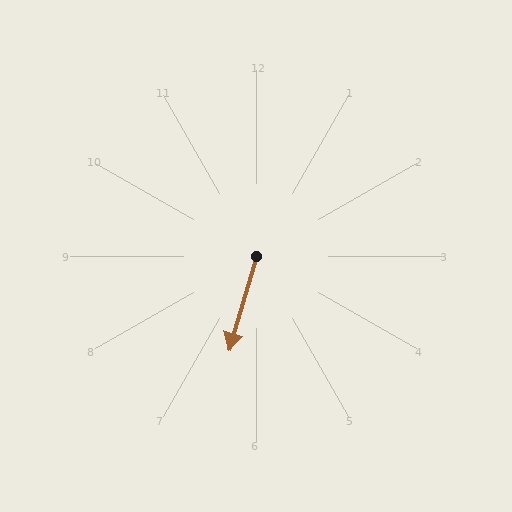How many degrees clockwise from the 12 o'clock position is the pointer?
Approximately 196 degrees.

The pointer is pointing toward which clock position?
Roughly 7 o'clock.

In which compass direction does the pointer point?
South.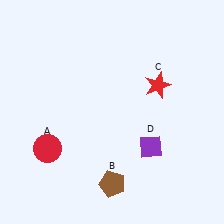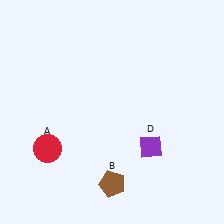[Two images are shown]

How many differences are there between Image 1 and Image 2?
There is 1 difference between the two images.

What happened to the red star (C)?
The red star (C) was removed in Image 2. It was in the top-right area of Image 1.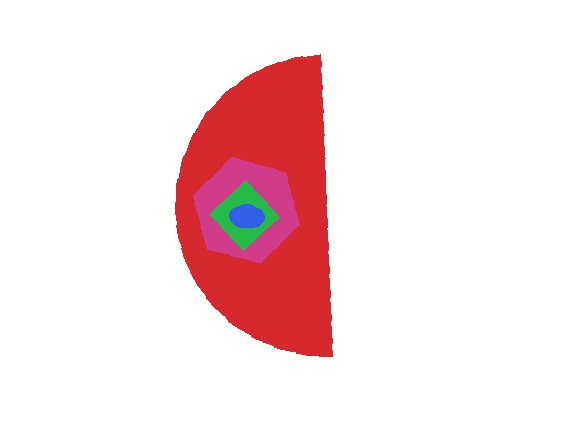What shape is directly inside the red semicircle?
The magenta hexagon.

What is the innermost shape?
The blue ellipse.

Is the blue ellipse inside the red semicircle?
Yes.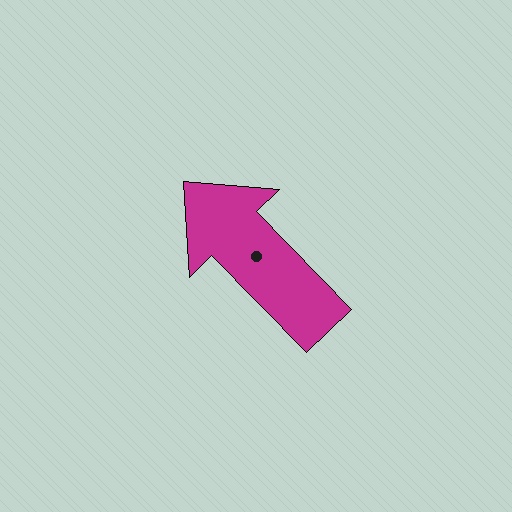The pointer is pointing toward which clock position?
Roughly 11 o'clock.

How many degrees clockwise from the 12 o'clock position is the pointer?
Approximately 316 degrees.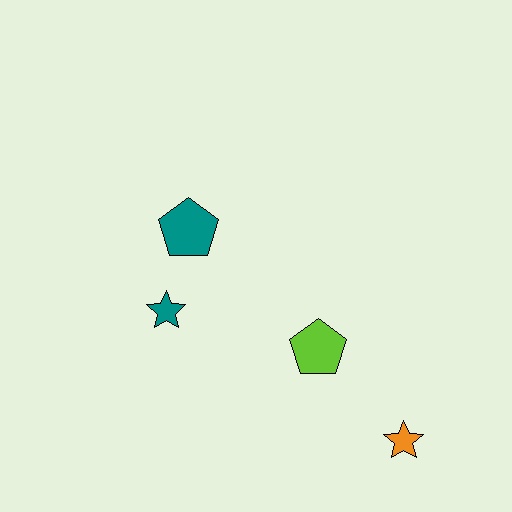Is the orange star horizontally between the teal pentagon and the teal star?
No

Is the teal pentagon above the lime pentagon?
Yes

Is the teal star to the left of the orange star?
Yes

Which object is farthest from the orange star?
The teal pentagon is farthest from the orange star.